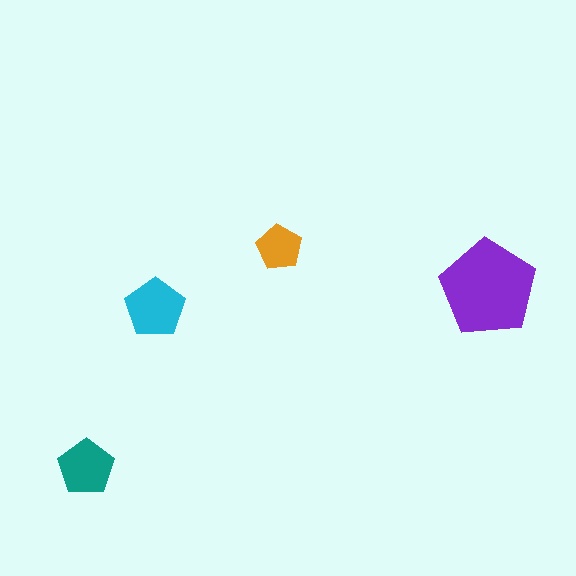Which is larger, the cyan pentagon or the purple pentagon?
The purple one.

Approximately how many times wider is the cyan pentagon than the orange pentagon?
About 1.5 times wider.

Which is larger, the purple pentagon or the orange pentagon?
The purple one.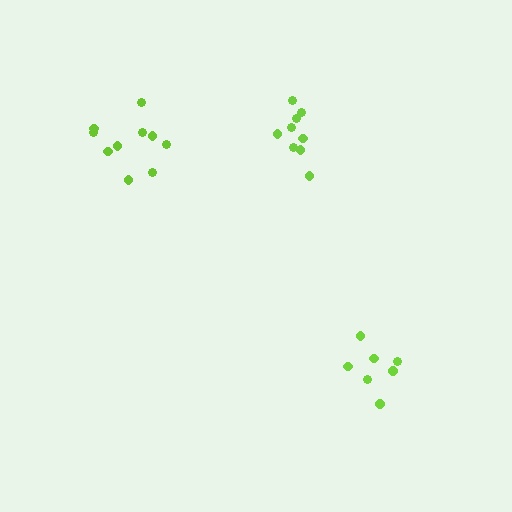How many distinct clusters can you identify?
There are 3 distinct clusters.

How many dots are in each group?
Group 1: 7 dots, Group 2: 9 dots, Group 3: 10 dots (26 total).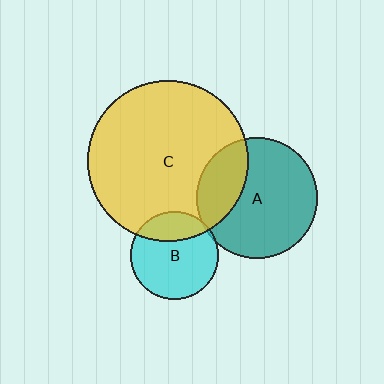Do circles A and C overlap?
Yes.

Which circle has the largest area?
Circle C (yellow).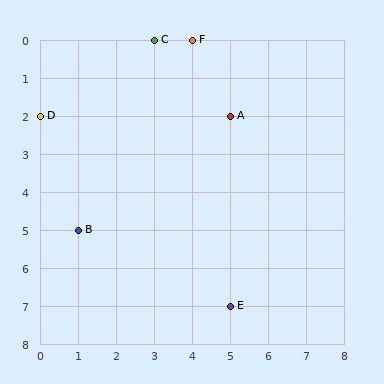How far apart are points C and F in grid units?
Points C and F are 1 column apart.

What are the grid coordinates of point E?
Point E is at grid coordinates (5, 7).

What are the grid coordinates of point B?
Point B is at grid coordinates (1, 5).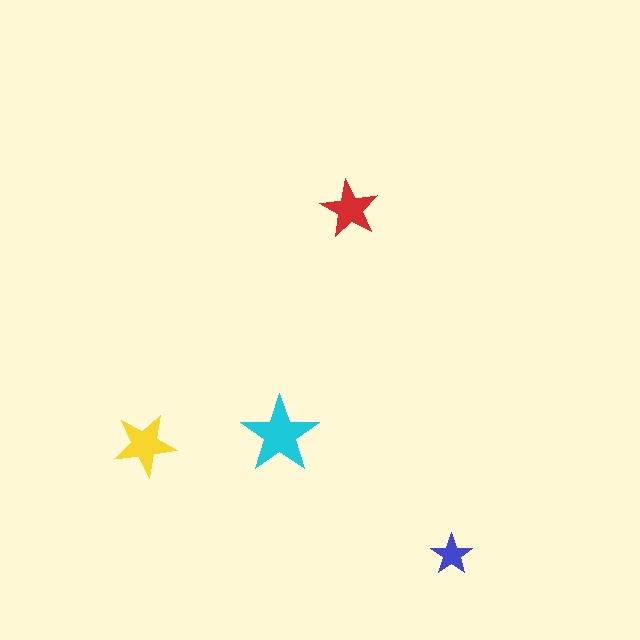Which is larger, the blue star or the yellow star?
The yellow one.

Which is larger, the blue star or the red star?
The red one.